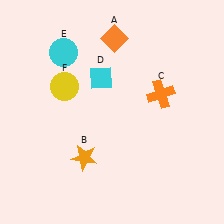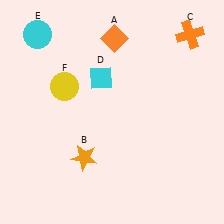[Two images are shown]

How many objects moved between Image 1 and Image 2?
2 objects moved between the two images.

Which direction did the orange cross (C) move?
The orange cross (C) moved up.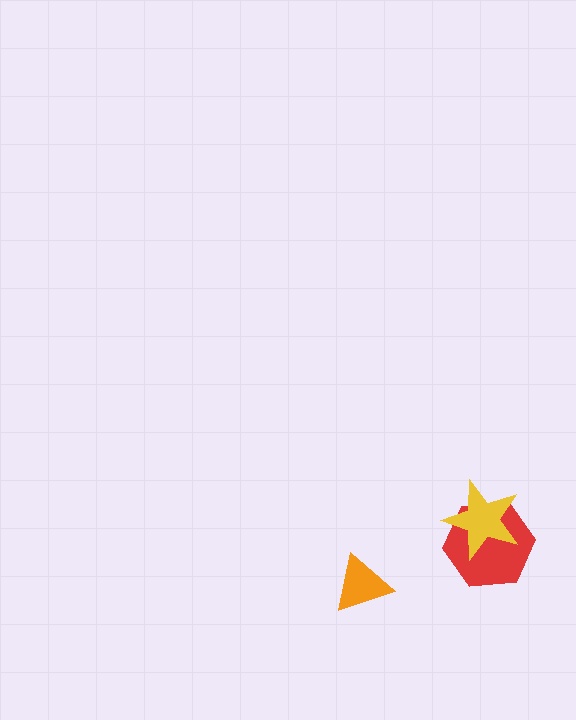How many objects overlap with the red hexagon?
1 object overlaps with the red hexagon.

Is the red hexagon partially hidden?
Yes, it is partially covered by another shape.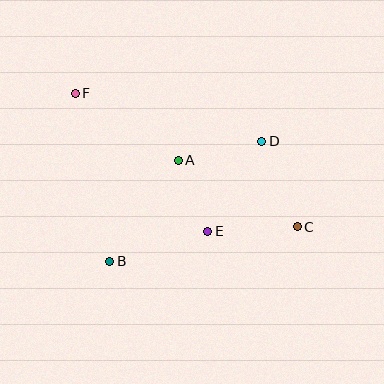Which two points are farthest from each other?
Points C and F are farthest from each other.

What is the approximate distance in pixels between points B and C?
The distance between B and C is approximately 191 pixels.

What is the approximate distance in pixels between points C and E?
The distance between C and E is approximately 90 pixels.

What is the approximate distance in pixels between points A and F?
The distance between A and F is approximately 123 pixels.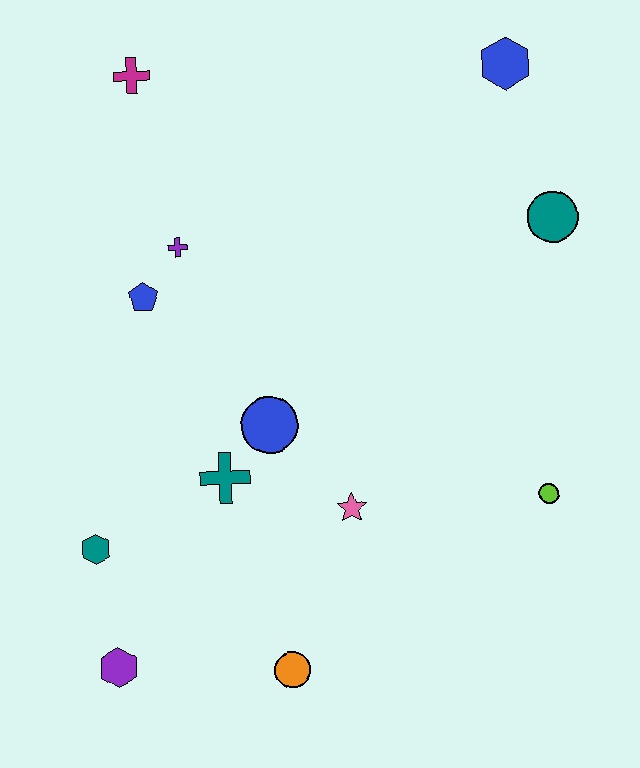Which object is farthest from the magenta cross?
The orange circle is farthest from the magenta cross.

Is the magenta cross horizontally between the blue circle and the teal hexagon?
Yes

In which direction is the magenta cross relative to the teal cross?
The magenta cross is above the teal cross.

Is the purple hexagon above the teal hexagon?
No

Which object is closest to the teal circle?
The blue hexagon is closest to the teal circle.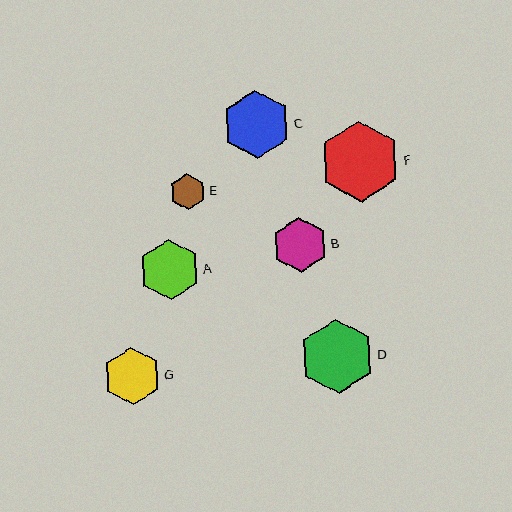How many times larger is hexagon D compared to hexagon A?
Hexagon D is approximately 1.2 times the size of hexagon A.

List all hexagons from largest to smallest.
From largest to smallest: F, D, C, A, G, B, E.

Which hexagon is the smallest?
Hexagon E is the smallest with a size of approximately 36 pixels.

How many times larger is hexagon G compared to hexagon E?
Hexagon G is approximately 1.6 times the size of hexagon E.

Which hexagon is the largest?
Hexagon F is the largest with a size of approximately 81 pixels.